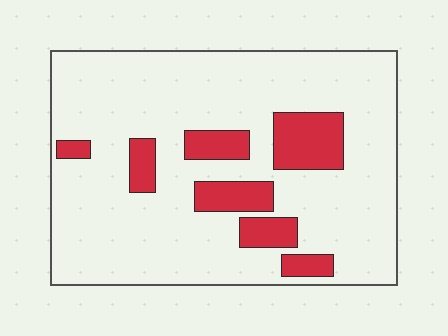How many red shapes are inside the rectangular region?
7.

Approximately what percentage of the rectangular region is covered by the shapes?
Approximately 15%.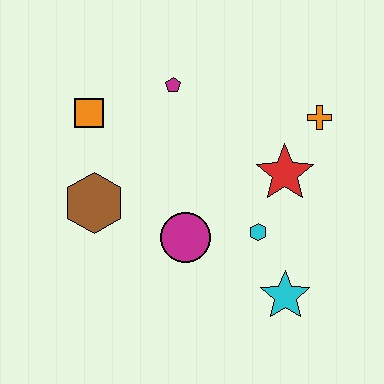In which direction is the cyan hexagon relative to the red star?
The cyan hexagon is below the red star.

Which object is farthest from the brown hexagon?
The orange cross is farthest from the brown hexagon.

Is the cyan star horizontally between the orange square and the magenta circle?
No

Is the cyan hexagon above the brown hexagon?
No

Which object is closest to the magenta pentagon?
The orange square is closest to the magenta pentagon.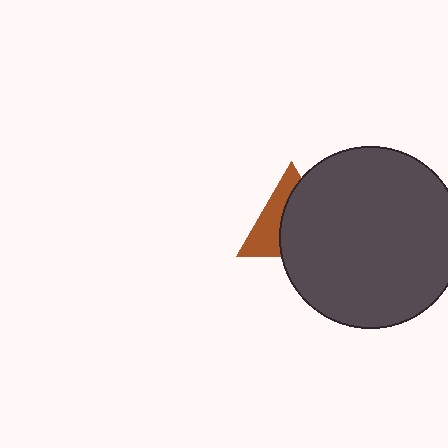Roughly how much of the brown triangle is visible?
A small part of it is visible (roughly 41%).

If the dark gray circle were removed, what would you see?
You would see the complete brown triangle.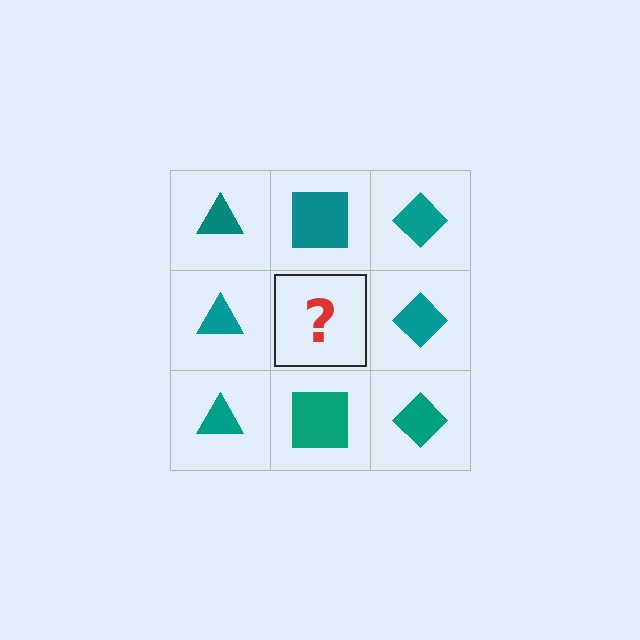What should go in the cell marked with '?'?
The missing cell should contain a teal square.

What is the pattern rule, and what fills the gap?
The rule is that each column has a consistent shape. The gap should be filled with a teal square.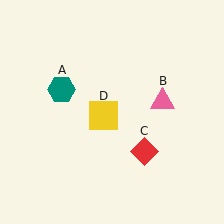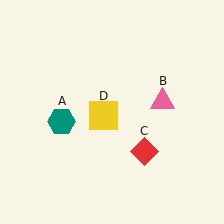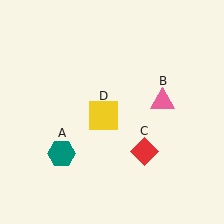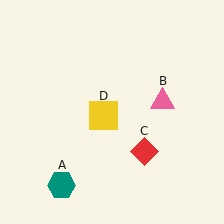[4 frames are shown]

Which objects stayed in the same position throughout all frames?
Pink triangle (object B) and red diamond (object C) and yellow square (object D) remained stationary.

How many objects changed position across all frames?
1 object changed position: teal hexagon (object A).